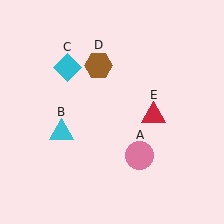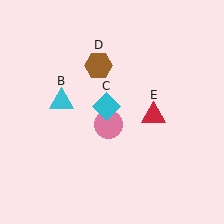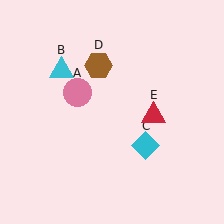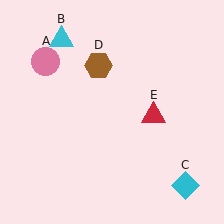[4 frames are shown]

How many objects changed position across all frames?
3 objects changed position: pink circle (object A), cyan triangle (object B), cyan diamond (object C).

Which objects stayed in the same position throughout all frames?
Brown hexagon (object D) and red triangle (object E) remained stationary.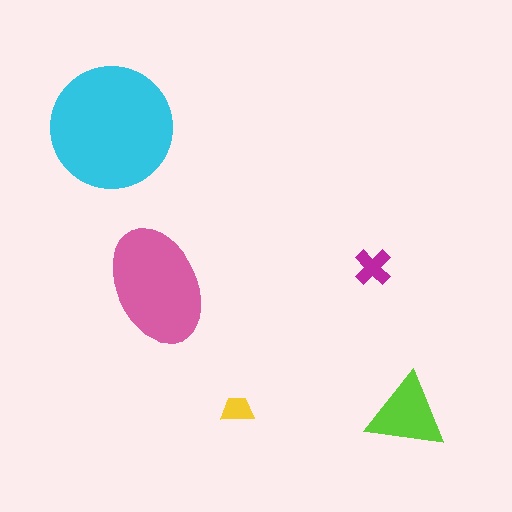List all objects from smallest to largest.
The yellow trapezoid, the magenta cross, the lime triangle, the pink ellipse, the cyan circle.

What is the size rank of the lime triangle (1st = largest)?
3rd.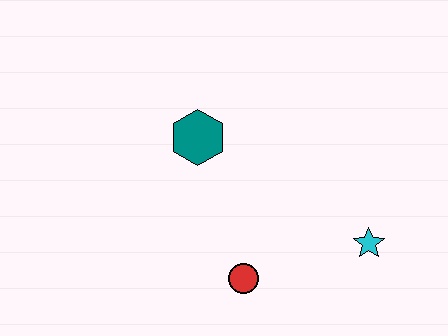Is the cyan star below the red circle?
No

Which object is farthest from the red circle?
The teal hexagon is farthest from the red circle.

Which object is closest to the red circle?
The cyan star is closest to the red circle.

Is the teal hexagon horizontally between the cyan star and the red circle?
No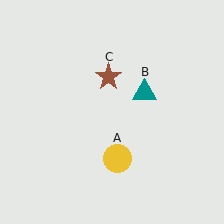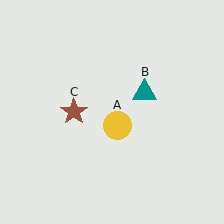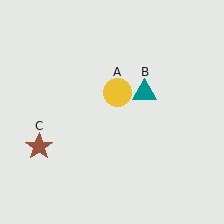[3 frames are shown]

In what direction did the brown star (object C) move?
The brown star (object C) moved down and to the left.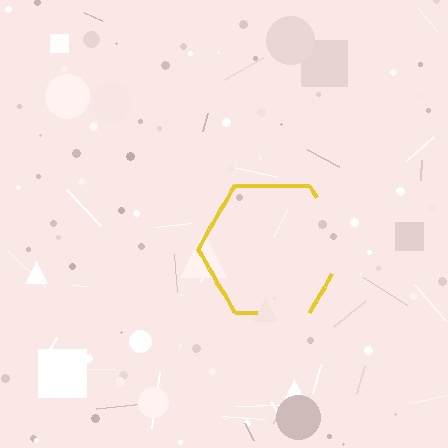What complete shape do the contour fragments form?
The contour fragments form a hexagon.